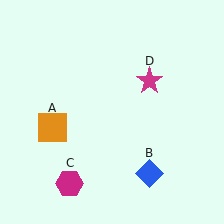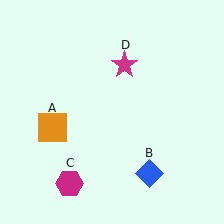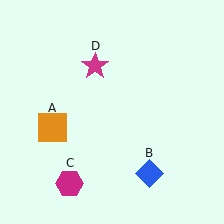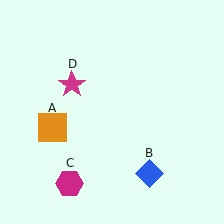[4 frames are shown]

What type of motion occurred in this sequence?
The magenta star (object D) rotated counterclockwise around the center of the scene.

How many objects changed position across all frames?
1 object changed position: magenta star (object D).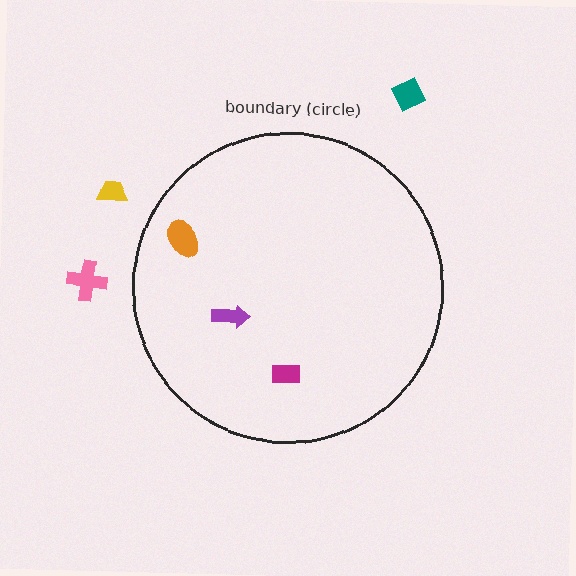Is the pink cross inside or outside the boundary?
Outside.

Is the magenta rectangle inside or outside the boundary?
Inside.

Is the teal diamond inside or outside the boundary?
Outside.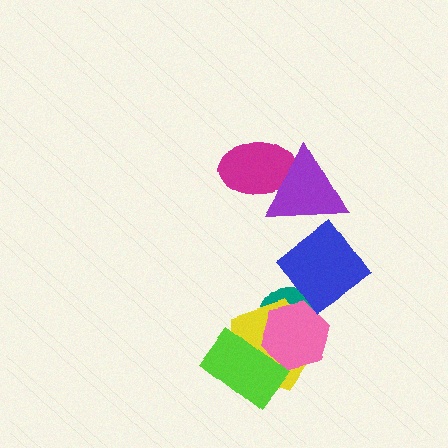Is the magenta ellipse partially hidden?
Yes, it is partially covered by another shape.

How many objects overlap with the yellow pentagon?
3 objects overlap with the yellow pentagon.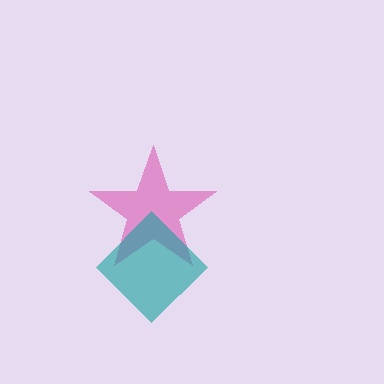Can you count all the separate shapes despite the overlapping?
Yes, there are 2 separate shapes.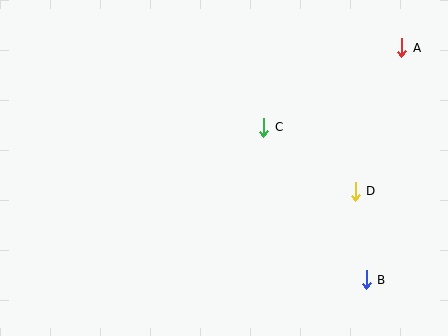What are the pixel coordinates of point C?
Point C is at (264, 127).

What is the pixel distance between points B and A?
The distance between B and A is 235 pixels.